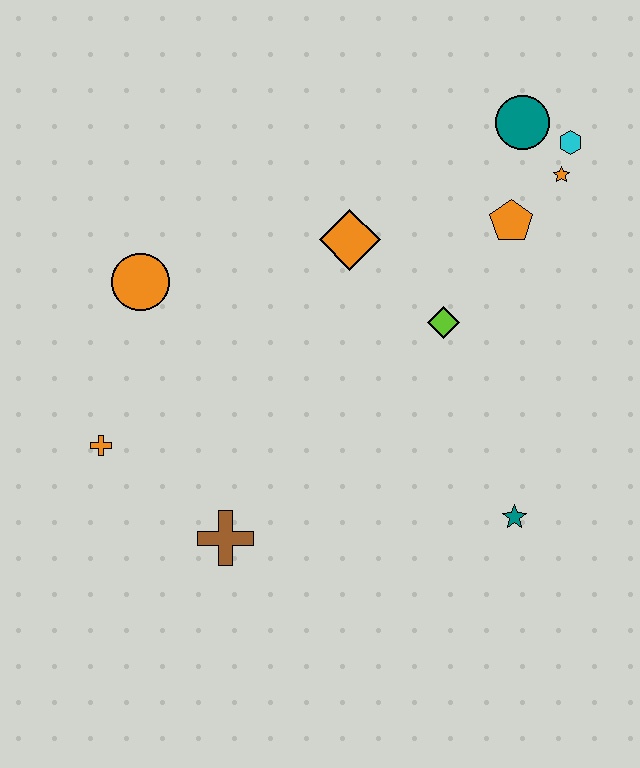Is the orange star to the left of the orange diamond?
No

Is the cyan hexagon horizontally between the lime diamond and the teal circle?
No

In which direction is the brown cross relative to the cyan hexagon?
The brown cross is below the cyan hexagon.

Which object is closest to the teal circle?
The cyan hexagon is closest to the teal circle.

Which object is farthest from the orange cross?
The cyan hexagon is farthest from the orange cross.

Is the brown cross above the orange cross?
No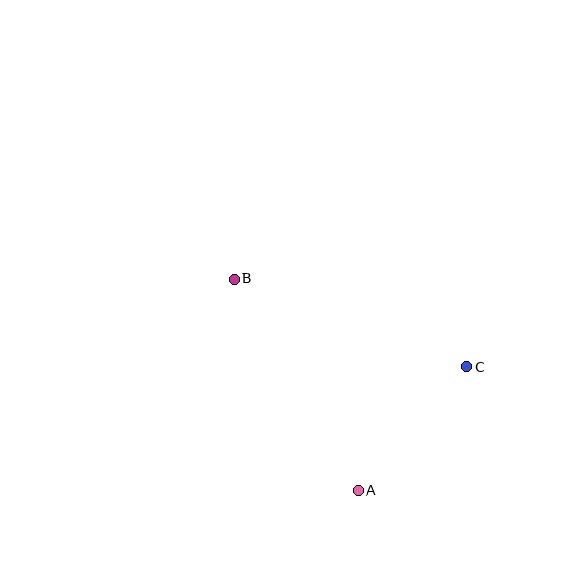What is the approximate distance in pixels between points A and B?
The distance between A and B is approximately 245 pixels.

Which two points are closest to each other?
Points A and C are closest to each other.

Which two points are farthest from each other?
Points B and C are farthest from each other.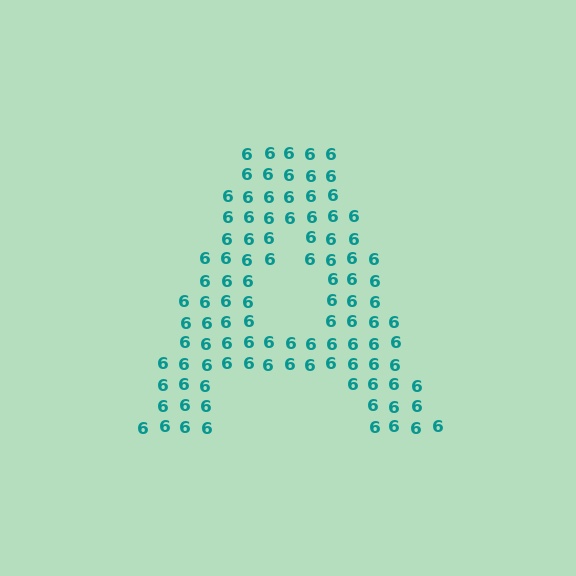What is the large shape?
The large shape is the letter A.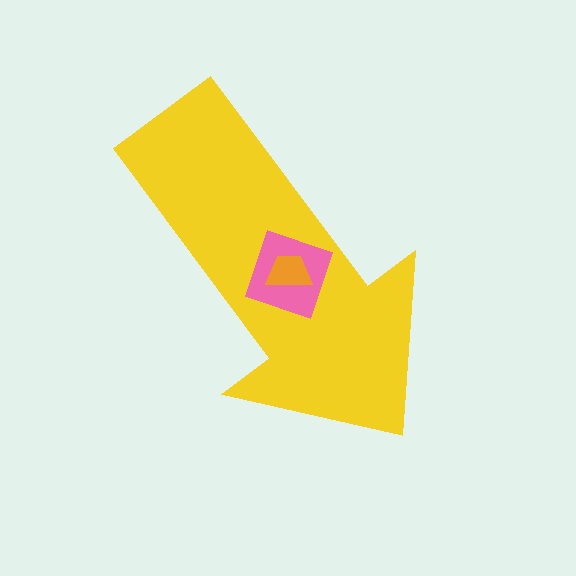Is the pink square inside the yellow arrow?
Yes.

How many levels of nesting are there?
3.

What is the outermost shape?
The yellow arrow.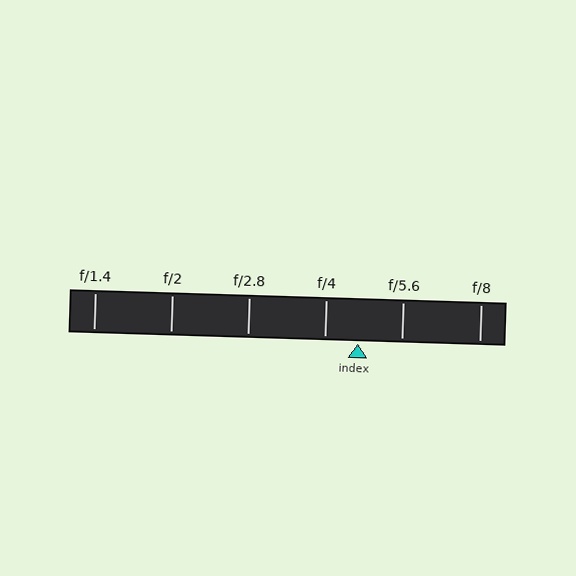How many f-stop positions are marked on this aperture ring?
There are 6 f-stop positions marked.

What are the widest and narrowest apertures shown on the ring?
The widest aperture shown is f/1.4 and the narrowest is f/8.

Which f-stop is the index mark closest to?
The index mark is closest to f/4.